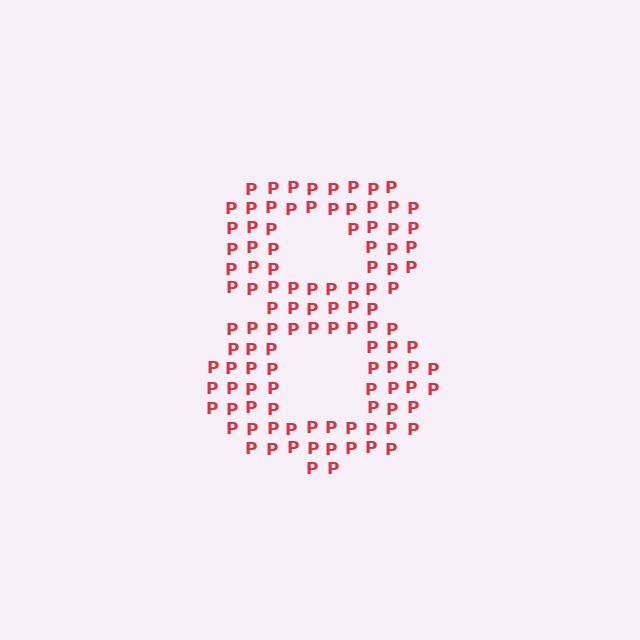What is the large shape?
The large shape is the digit 8.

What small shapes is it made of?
It is made of small letter P's.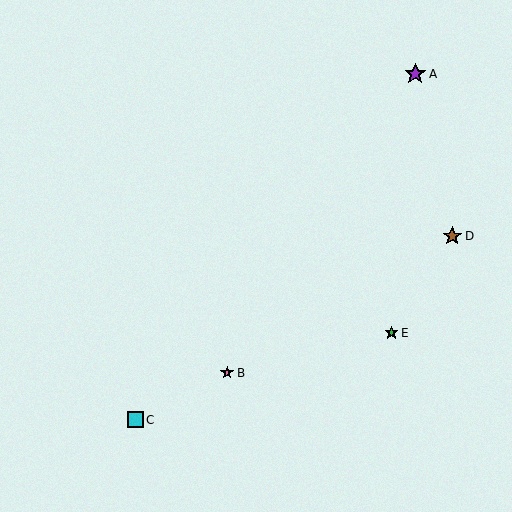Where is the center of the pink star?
The center of the pink star is at (227, 373).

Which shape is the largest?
The purple star (labeled A) is the largest.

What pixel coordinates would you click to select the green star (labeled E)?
Click at (392, 333) to select the green star E.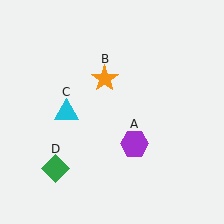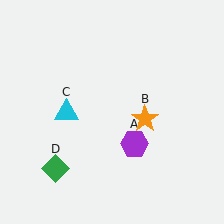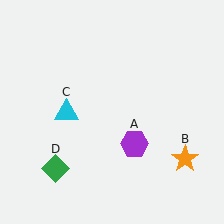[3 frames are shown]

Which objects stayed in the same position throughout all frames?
Purple hexagon (object A) and cyan triangle (object C) and green diamond (object D) remained stationary.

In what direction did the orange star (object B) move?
The orange star (object B) moved down and to the right.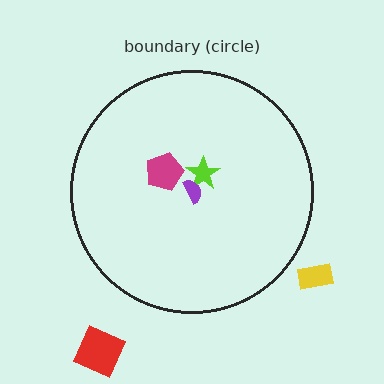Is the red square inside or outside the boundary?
Outside.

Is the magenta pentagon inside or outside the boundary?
Inside.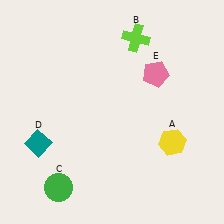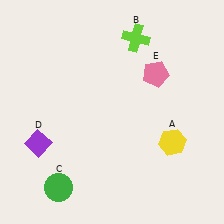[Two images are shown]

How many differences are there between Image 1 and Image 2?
There is 1 difference between the two images.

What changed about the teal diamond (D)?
In Image 1, D is teal. In Image 2, it changed to purple.